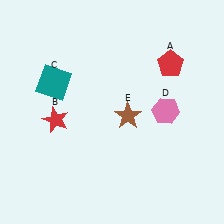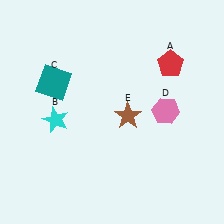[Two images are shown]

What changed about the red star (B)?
In Image 1, B is red. In Image 2, it changed to cyan.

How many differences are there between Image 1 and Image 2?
There is 1 difference between the two images.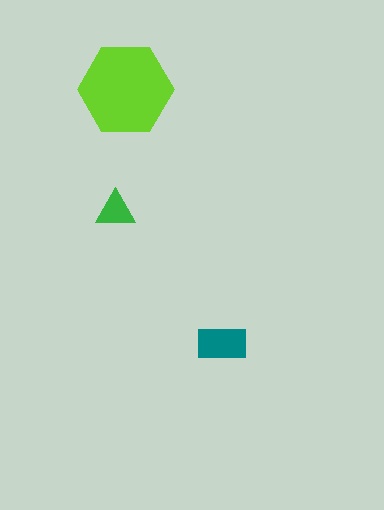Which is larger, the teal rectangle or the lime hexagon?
The lime hexagon.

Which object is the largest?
The lime hexagon.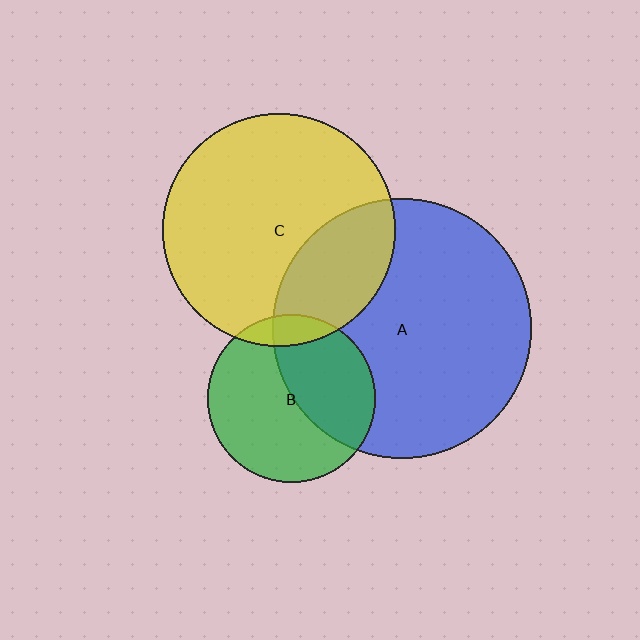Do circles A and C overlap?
Yes.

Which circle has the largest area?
Circle A (blue).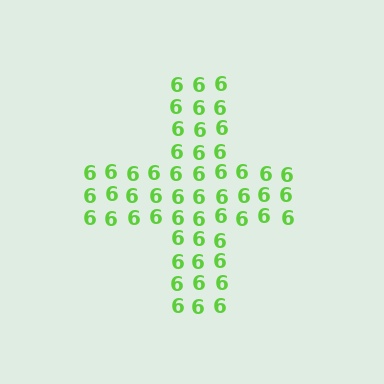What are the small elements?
The small elements are digit 6's.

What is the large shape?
The large shape is a cross.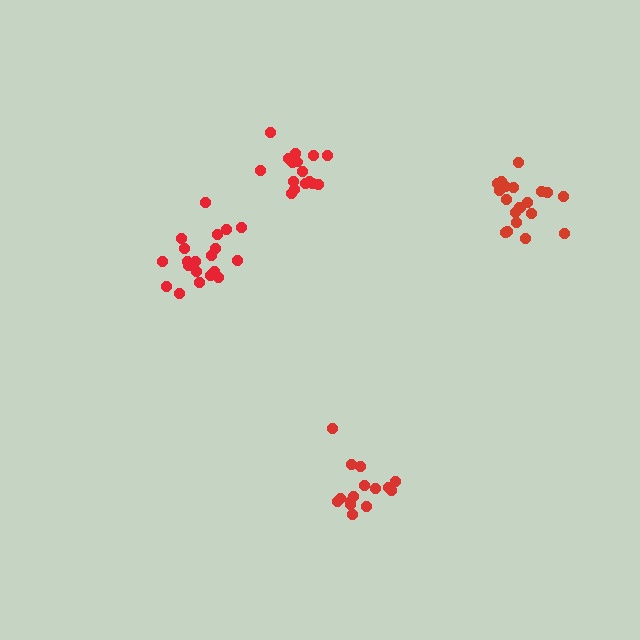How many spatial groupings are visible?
There are 4 spatial groupings.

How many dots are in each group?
Group 1: 16 dots, Group 2: 20 dots, Group 3: 20 dots, Group 4: 15 dots (71 total).